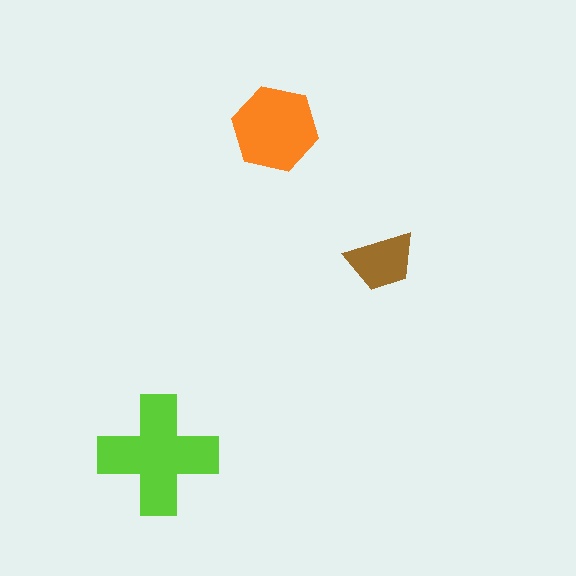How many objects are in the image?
There are 3 objects in the image.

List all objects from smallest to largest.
The brown trapezoid, the orange hexagon, the lime cross.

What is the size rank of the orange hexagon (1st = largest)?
2nd.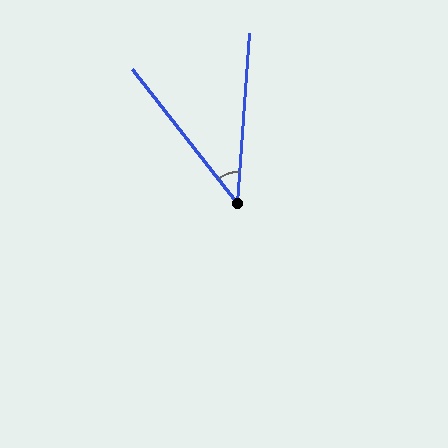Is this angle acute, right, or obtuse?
It is acute.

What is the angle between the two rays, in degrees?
Approximately 42 degrees.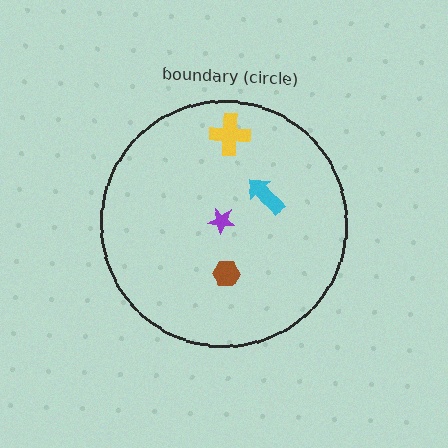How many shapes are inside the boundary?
4 inside, 0 outside.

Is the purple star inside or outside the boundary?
Inside.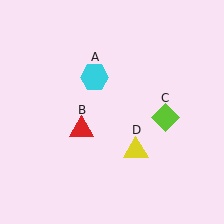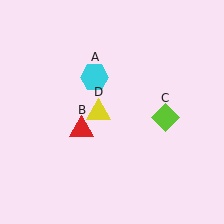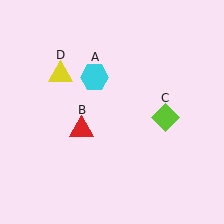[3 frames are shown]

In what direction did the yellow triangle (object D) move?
The yellow triangle (object D) moved up and to the left.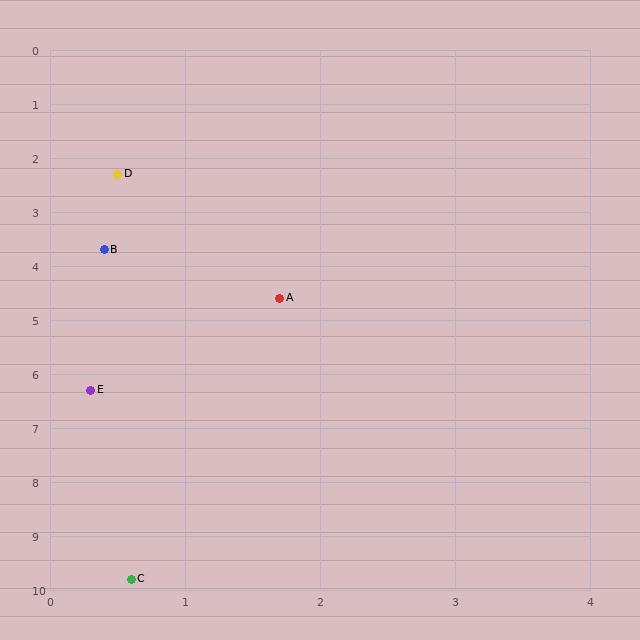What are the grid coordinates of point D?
Point D is at approximately (0.5, 2.3).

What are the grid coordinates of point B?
Point B is at approximately (0.4, 3.7).